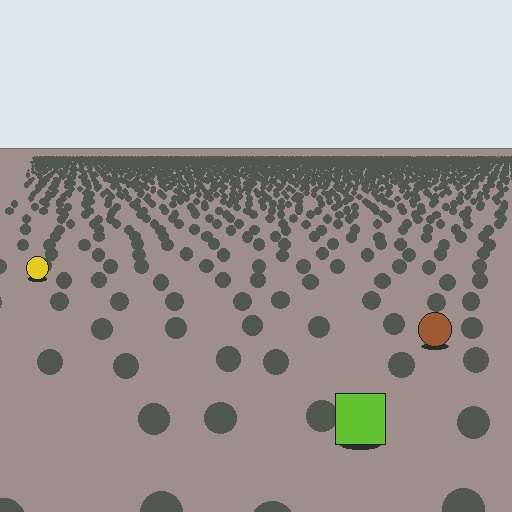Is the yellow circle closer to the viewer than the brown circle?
No. The brown circle is closer — you can tell from the texture gradient: the ground texture is coarser near it.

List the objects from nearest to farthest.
From nearest to farthest: the lime square, the brown circle, the yellow circle.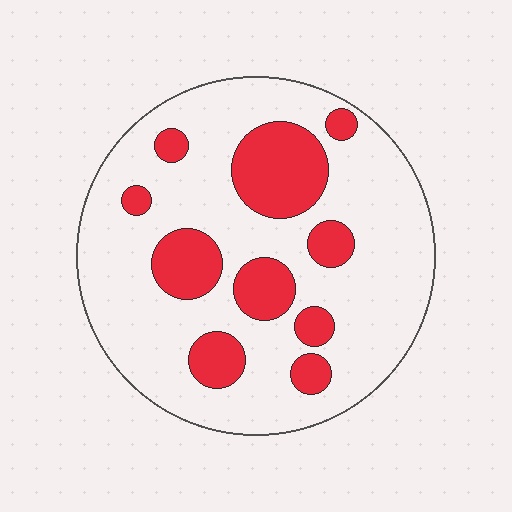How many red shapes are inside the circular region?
10.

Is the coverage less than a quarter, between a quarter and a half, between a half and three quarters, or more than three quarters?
Less than a quarter.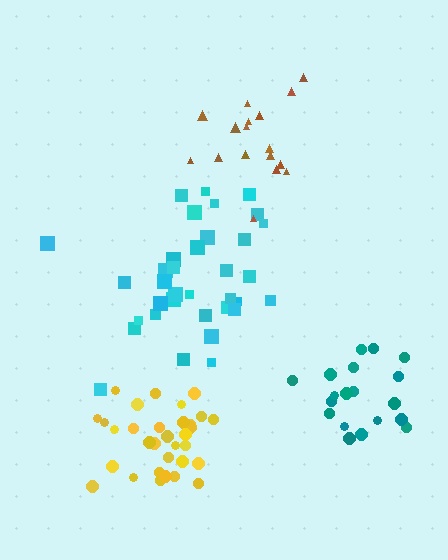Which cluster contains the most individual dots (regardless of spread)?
Cyan (35).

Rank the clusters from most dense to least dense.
yellow, teal, cyan, brown.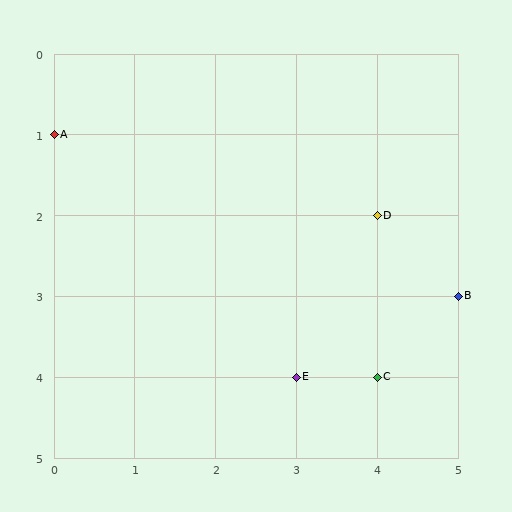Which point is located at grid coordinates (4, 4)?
Point C is at (4, 4).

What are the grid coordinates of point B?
Point B is at grid coordinates (5, 3).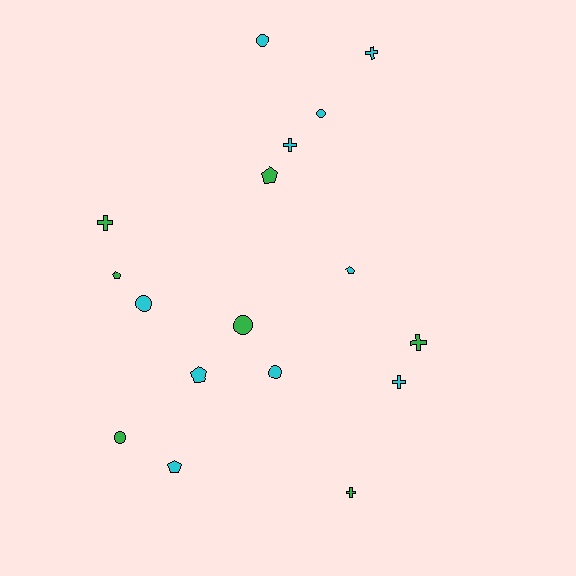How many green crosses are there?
There are 3 green crosses.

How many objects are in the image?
There are 17 objects.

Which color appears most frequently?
Cyan, with 10 objects.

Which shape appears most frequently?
Cross, with 6 objects.